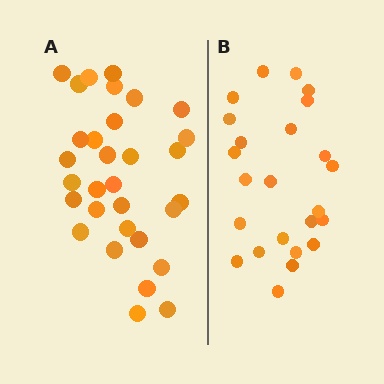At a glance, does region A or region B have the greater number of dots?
Region A (the left region) has more dots.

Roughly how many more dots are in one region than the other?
Region A has roughly 8 or so more dots than region B.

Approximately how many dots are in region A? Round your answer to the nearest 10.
About 30 dots. (The exact count is 31, which rounds to 30.)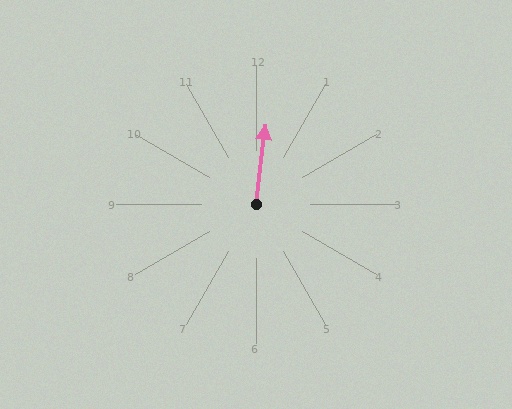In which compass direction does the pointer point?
North.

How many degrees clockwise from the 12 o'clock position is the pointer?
Approximately 7 degrees.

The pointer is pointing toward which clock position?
Roughly 12 o'clock.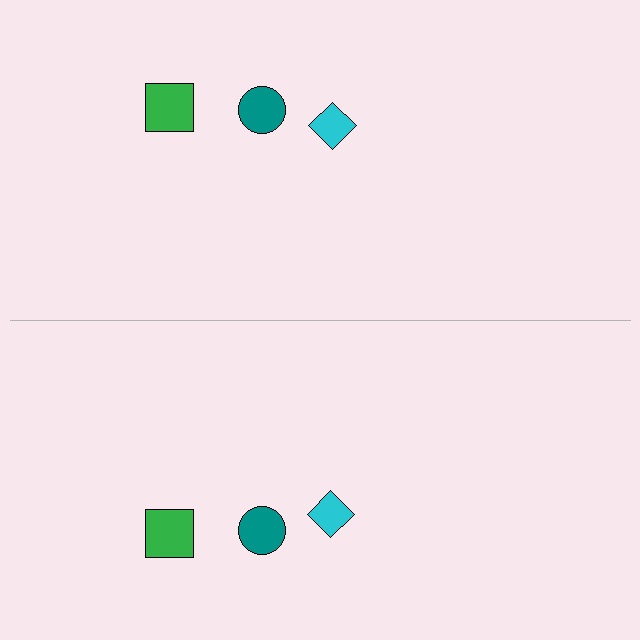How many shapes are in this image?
There are 6 shapes in this image.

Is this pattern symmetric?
Yes, this pattern has bilateral (reflection) symmetry.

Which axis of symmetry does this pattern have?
The pattern has a horizontal axis of symmetry running through the center of the image.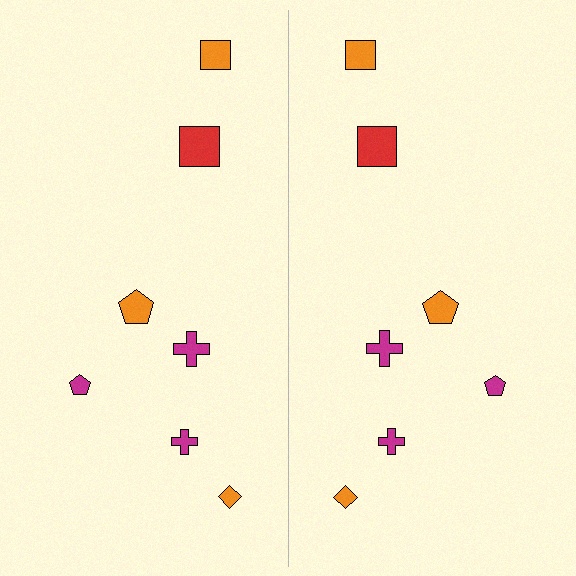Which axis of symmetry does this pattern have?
The pattern has a vertical axis of symmetry running through the center of the image.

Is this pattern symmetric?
Yes, this pattern has bilateral (reflection) symmetry.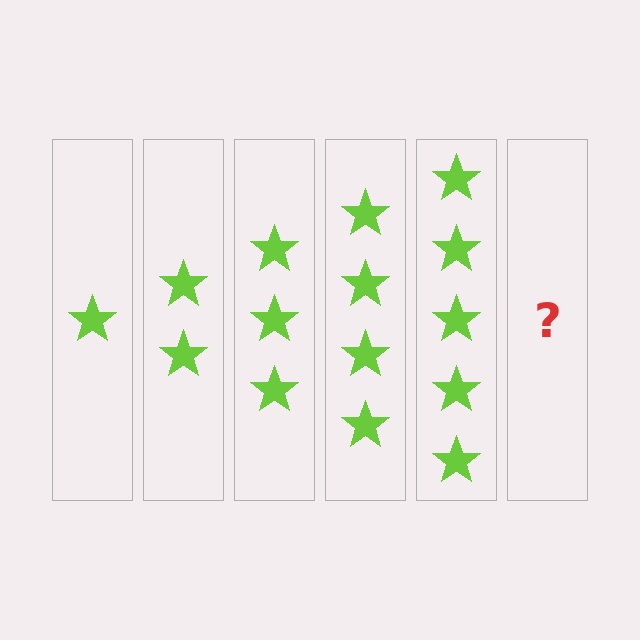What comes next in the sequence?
The next element should be 6 stars.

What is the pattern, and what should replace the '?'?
The pattern is that each step adds one more star. The '?' should be 6 stars.